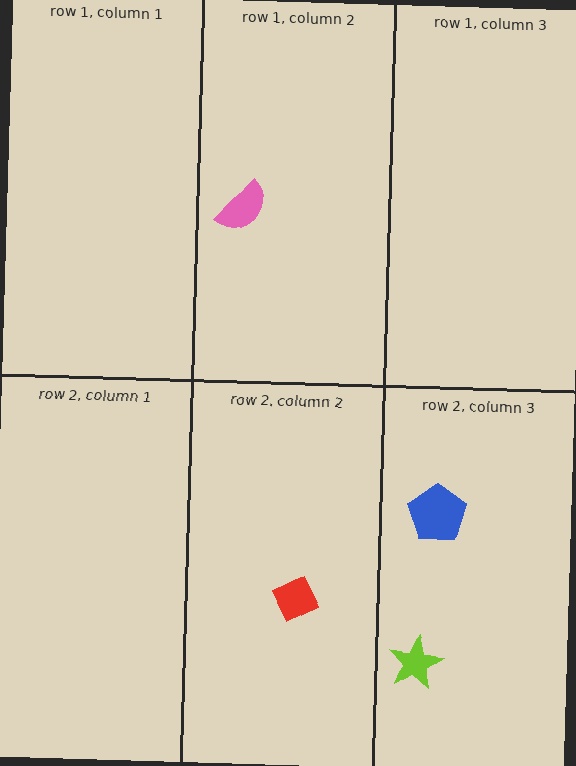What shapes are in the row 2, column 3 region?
The lime star, the blue pentagon.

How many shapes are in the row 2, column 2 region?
1.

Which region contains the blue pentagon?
The row 2, column 3 region.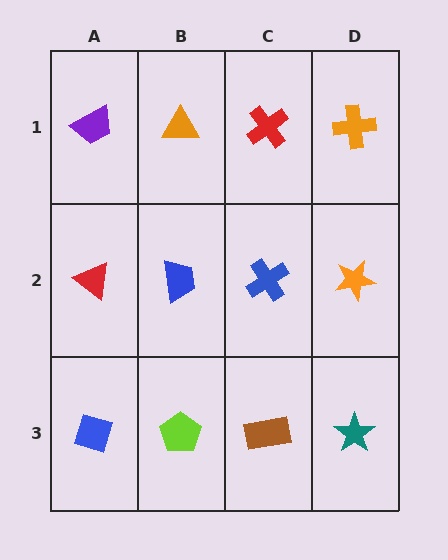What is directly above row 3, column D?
An orange star.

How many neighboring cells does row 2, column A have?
3.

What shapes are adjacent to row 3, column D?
An orange star (row 2, column D), a brown rectangle (row 3, column C).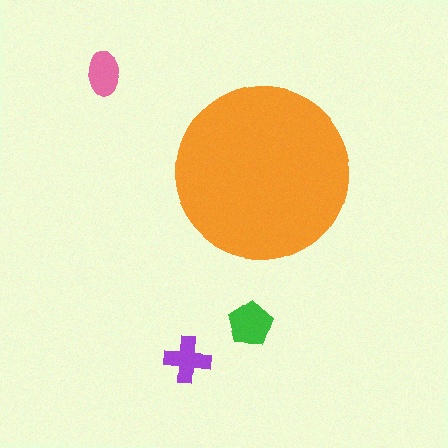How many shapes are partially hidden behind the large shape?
0 shapes are partially hidden.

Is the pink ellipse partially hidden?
No, the pink ellipse is fully visible.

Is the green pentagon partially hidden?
No, the green pentagon is fully visible.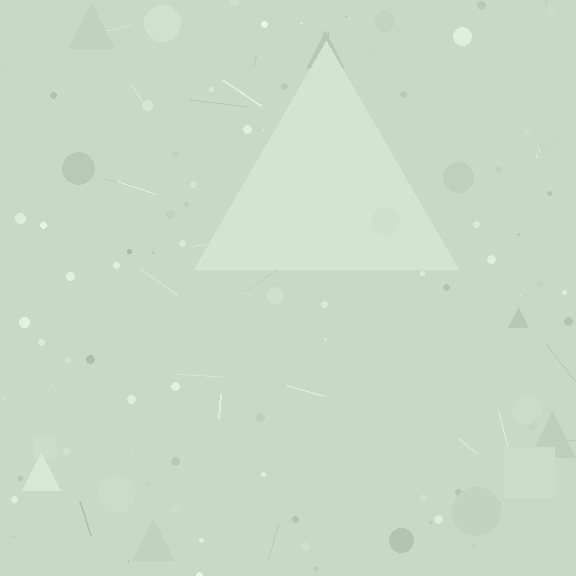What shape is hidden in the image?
A triangle is hidden in the image.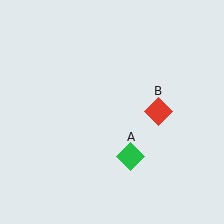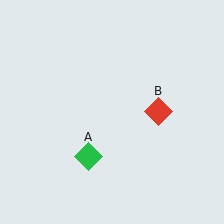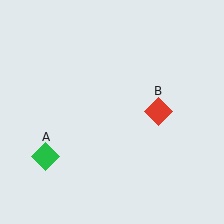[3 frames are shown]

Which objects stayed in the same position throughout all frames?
Red diamond (object B) remained stationary.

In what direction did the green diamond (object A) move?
The green diamond (object A) moved left.